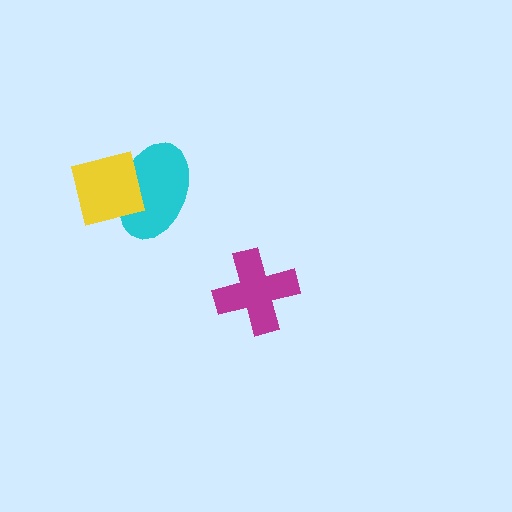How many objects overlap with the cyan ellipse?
1 object overlaps with the cyan ellipse.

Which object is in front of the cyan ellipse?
The yellow square is in front of the cyan ellipse.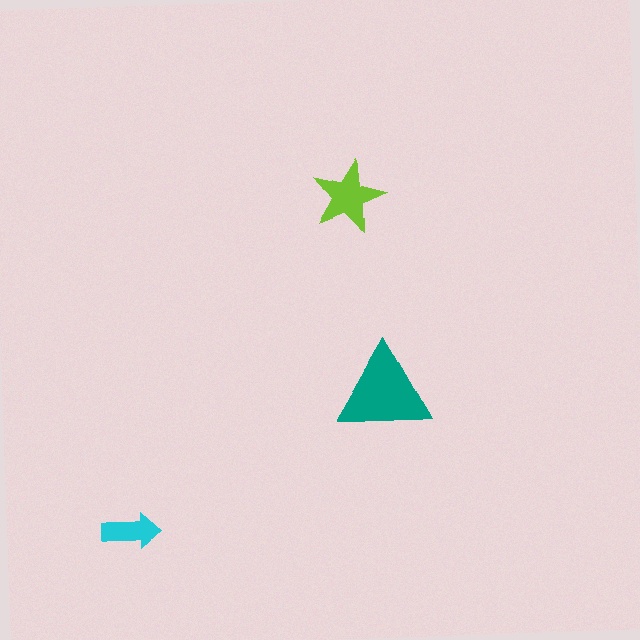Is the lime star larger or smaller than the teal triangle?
Smaller.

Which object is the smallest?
The cyan arrow.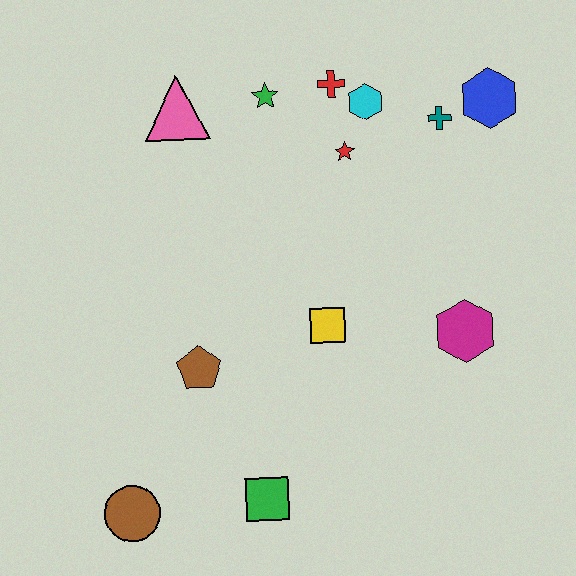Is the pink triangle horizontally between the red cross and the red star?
No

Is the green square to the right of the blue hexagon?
No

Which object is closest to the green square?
The brown circle is closest to the green square.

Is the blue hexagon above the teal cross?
Yes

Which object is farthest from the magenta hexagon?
The brown circle is farthest from the magenta hexagon.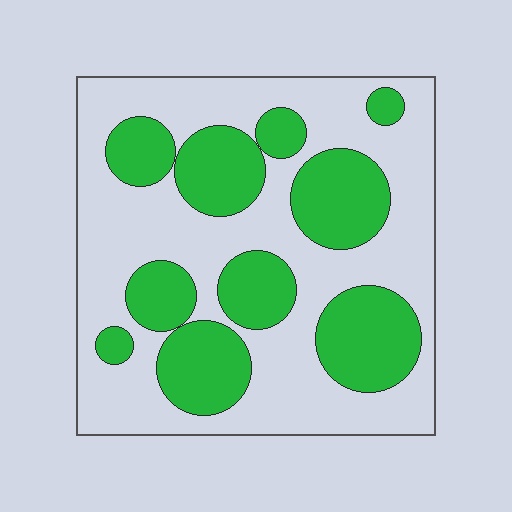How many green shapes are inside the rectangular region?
10.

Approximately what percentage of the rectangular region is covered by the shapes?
Approximately 35%.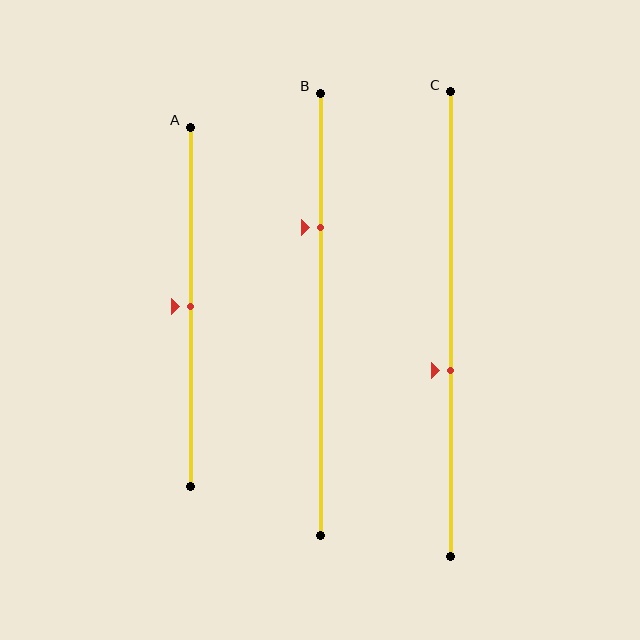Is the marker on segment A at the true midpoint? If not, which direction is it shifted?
Yes, the marker on segment A is at the true midpoint.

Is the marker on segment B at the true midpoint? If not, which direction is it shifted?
No, the marker on segment B is shifted upward by about 20% of the segment length.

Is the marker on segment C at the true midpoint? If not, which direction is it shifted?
No, the marker on segment C is shifted downward by about 10% of the segment length.